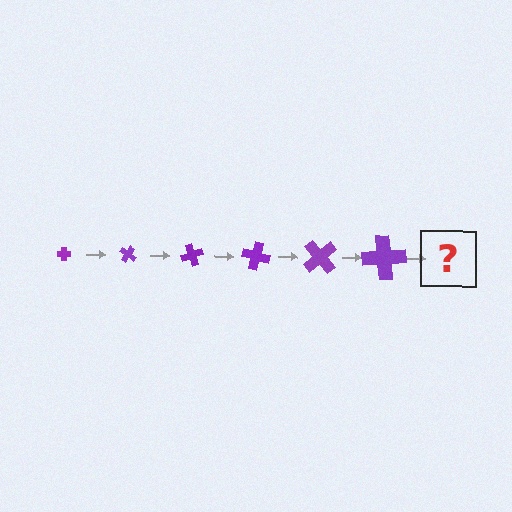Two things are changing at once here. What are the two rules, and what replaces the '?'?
The two rules are that the cross grows larger each step and it rotates 35 degrees each step. The '?' should be a cross, larger than the previous one and rotated 210 degrees from the start.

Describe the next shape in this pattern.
It should be a cross, larger than the previous one and rotated 210 degrees from the start.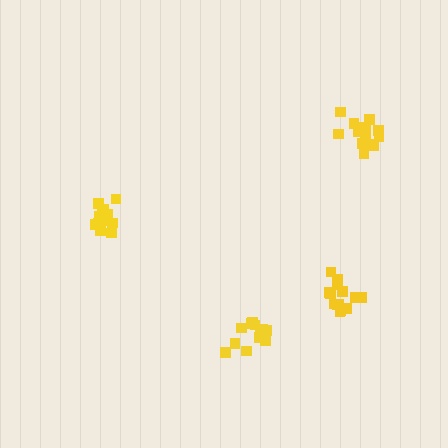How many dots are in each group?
Group 1: 14 dots, Group 2: 15 dots, Group 3: 14 dots, Group 4: 15 dots (58 total).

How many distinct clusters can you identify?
There are 4 distinct clusters.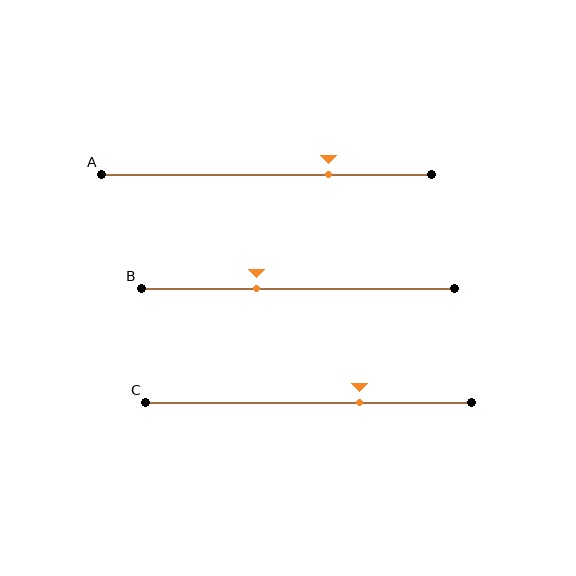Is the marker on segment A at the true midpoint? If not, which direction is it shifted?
No, the marker on segment A is shifted to the right by about 19% of the segment length.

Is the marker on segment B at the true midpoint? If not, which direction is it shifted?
No, the marker on segment B is shifted to the left by about 13% of the segment length.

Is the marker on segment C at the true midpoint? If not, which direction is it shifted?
No, the marker on segment C is shifted to the right by about 16% of the segment length.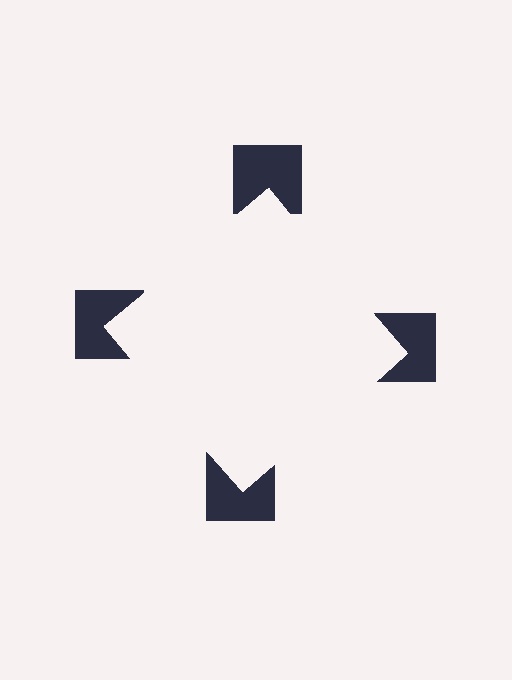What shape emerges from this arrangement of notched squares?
An illusory square — its edges are inferred from the aligned wedge cuts in the notched squares, not physically drawn.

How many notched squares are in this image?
There are 4 — one at each vertex of the illusory square.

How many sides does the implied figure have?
4 sides.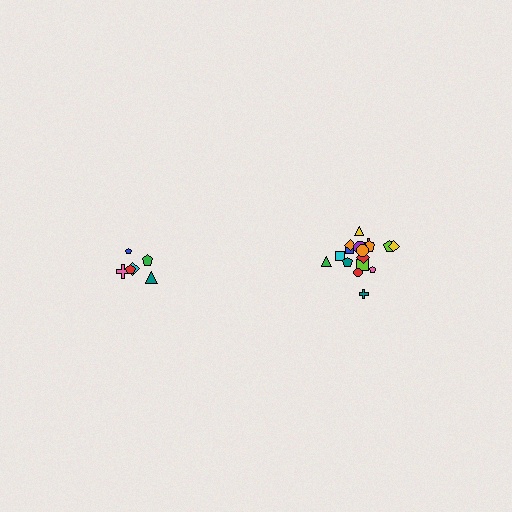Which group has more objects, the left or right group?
The right group.